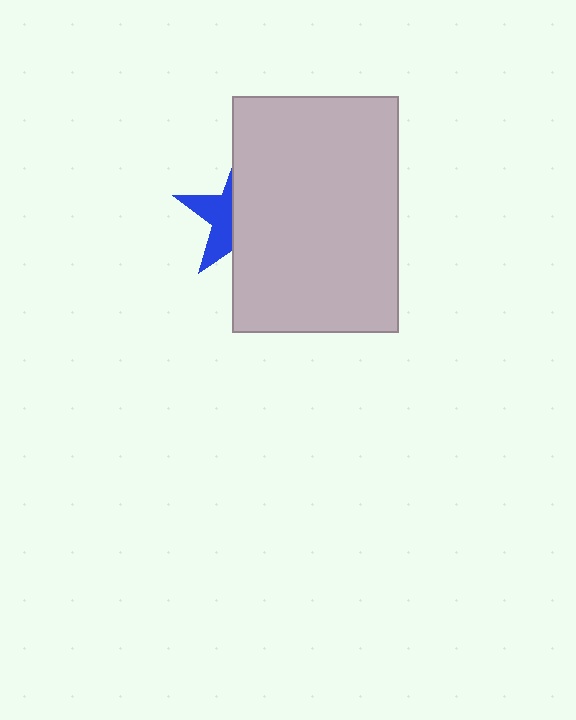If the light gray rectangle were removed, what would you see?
You would see the complete blue star.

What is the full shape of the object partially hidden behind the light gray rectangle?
The partially hidden object is a blue star.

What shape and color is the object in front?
The object in front is a light gray rectangle.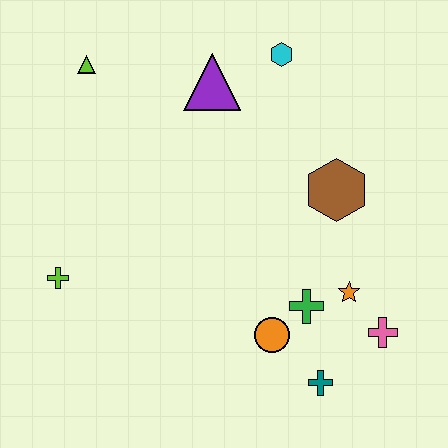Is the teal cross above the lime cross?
No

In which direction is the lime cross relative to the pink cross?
The lime cross is to the left of the pink cross.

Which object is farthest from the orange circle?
The lime triangle is farthest from the orange circle.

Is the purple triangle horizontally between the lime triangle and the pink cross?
Yes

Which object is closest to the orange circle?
The green cross is closest to the orange circle.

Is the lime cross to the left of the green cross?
Yes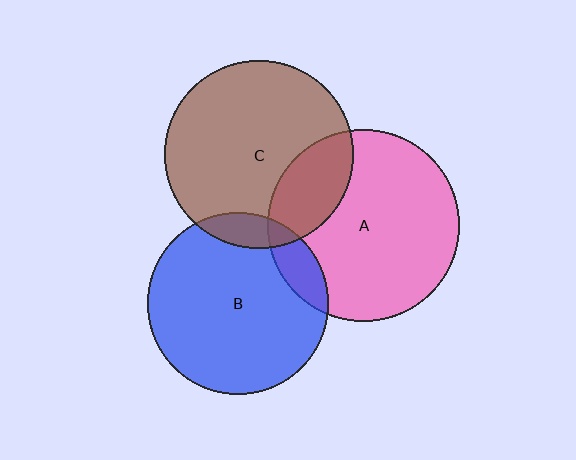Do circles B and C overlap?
Yes.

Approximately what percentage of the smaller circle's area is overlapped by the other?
Approximately 10%.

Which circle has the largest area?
Circle A (pink).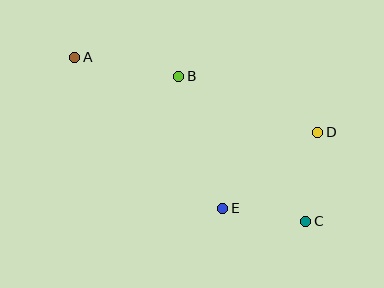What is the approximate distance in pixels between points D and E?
The distance between D and E is approximately 121 pixels.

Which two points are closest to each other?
Points C and E are closest to each other.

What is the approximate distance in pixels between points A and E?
The distance between A and E is approximately 211 pixels.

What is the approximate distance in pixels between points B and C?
The distance between B and C is approximately 193 pixels.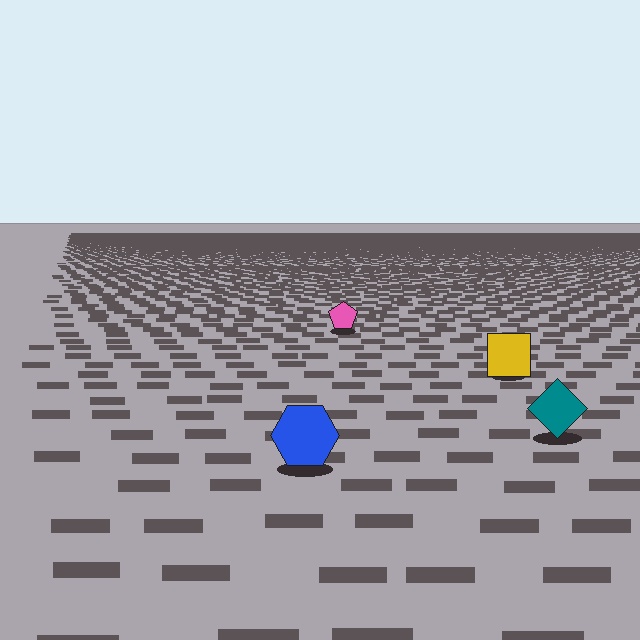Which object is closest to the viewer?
The blue hexagon is closest. The texture marks near it are larger and more spread out.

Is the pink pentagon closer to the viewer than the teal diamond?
No. The teal diamond is closer — you can tell from the texture gradient: the ground texture is coarser near it.